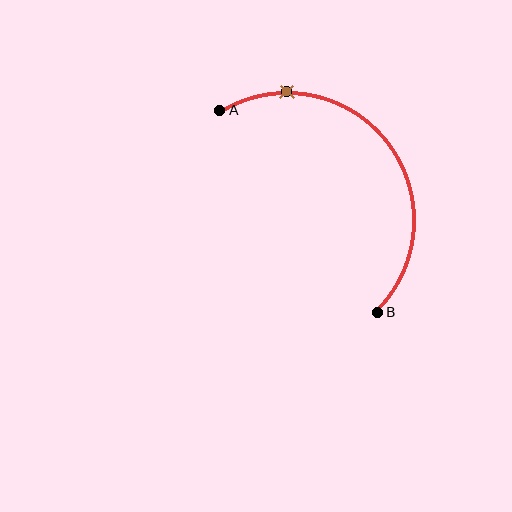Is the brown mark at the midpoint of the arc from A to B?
No. The brown mark lies on the arc but is closer to endpoint A. The arc midpoint would be at the point on the curve equidistant along the arc from both A and B.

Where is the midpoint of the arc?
The arc midpoint is the point on the curve farthest from the straight line joining A and B. It sits above and to the right of that line.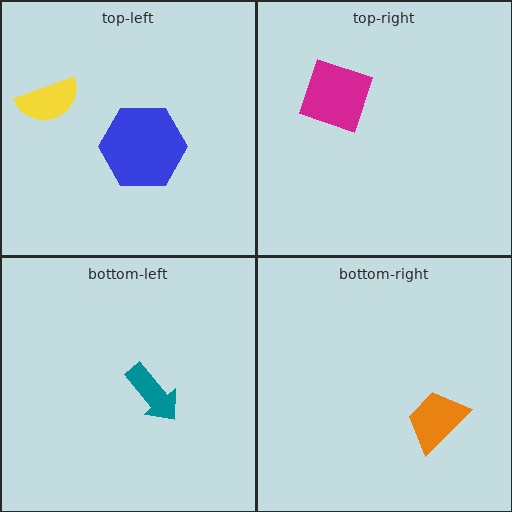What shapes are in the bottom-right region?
The orange trapezoid.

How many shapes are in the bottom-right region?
1.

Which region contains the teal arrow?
The bottom-left region.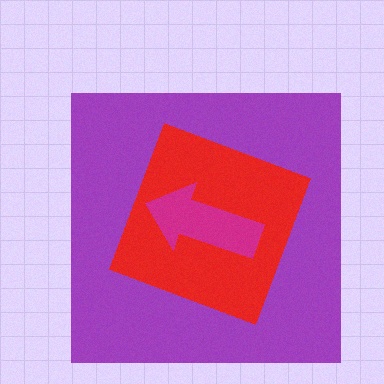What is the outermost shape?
The purple square.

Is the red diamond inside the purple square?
Yes.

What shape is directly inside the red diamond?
The magenta arrow.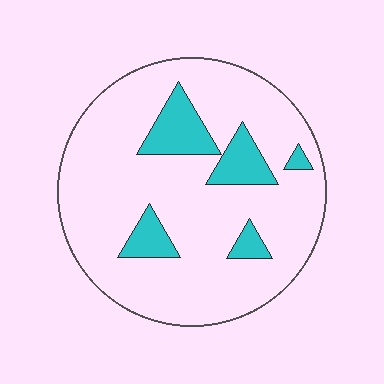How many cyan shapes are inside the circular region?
5.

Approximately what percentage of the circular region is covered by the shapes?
Approximately 15%.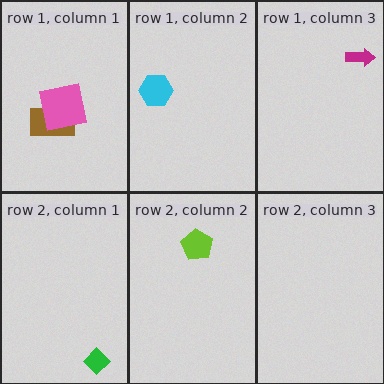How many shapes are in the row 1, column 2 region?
1.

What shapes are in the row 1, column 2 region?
The cyan hexagon.